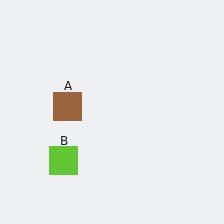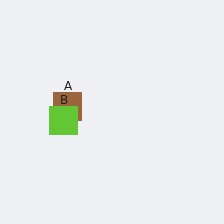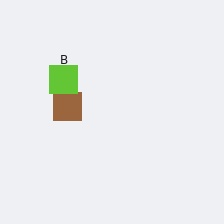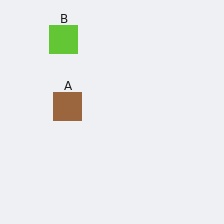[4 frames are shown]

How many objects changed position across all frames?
1 object changed position: lime square (object B).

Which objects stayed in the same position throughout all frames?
Brown square (object A) remained stationary.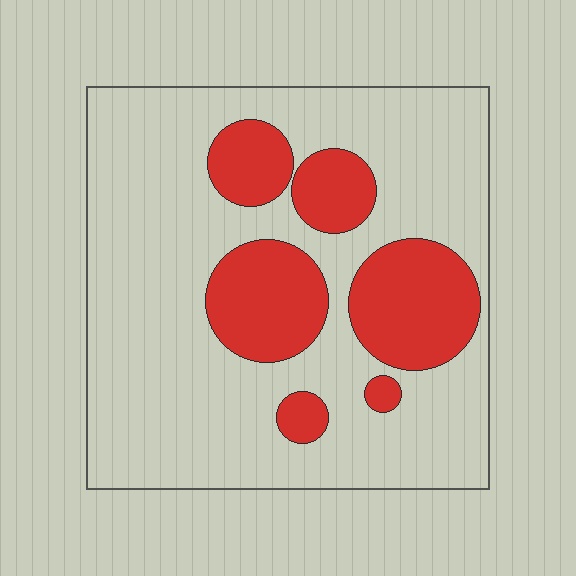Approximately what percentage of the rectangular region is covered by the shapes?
Approximately 25%.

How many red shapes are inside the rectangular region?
6.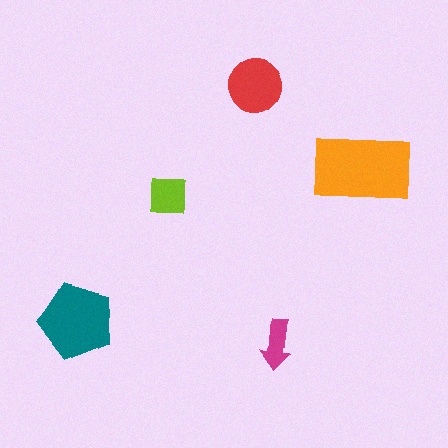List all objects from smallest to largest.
The magenta arrow, the lime square, the red circle, the teal pentagon, the orange rectangle.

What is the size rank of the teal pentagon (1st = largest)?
2nd.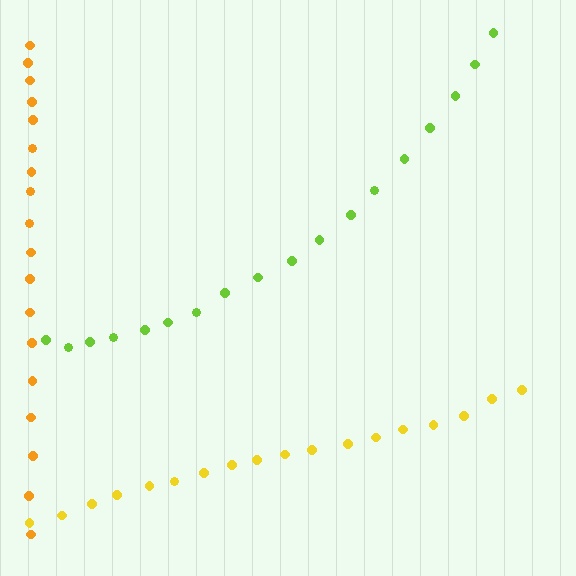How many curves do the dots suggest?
There are 3 distinct paths.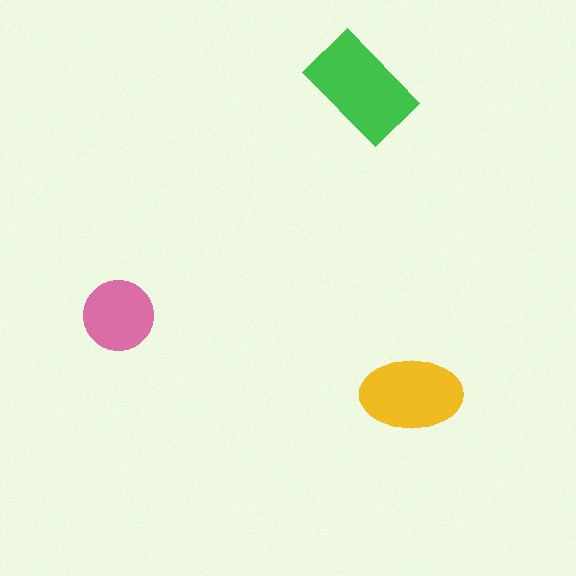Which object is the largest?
The green rectangle.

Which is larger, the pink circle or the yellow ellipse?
The yellow ellipse.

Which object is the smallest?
The pink circle.